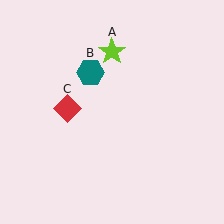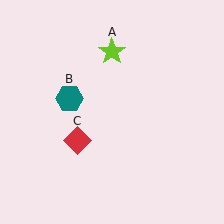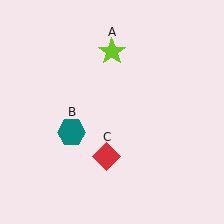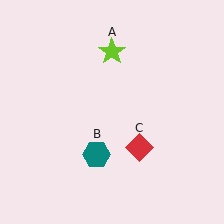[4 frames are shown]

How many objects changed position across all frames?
2 objects changed position: teal hexagon (object B), red diamond (object C).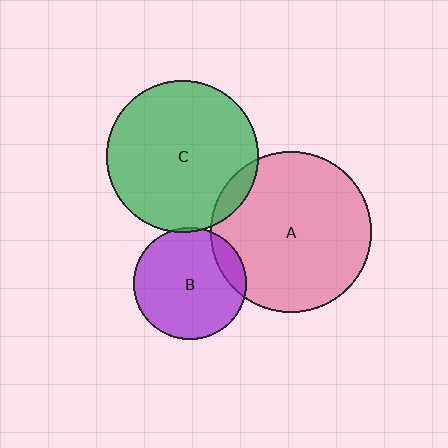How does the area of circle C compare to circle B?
Approximately 1.8 times.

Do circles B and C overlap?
Yes.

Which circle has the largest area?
Circle A (pink).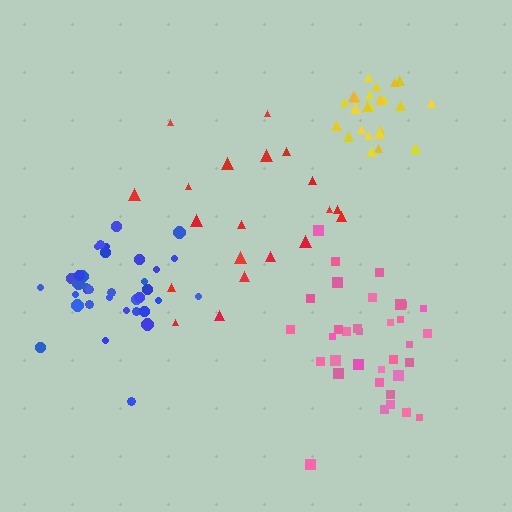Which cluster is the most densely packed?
Yellow.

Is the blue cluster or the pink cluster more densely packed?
Blue.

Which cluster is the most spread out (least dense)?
Red.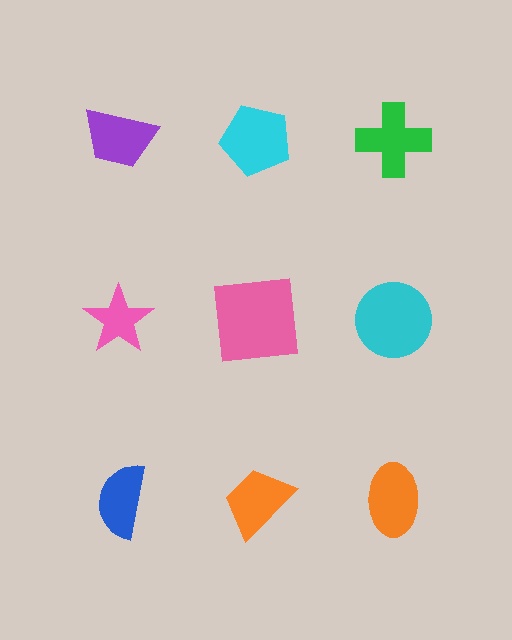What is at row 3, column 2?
An orange trapezoid.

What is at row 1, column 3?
A green cross.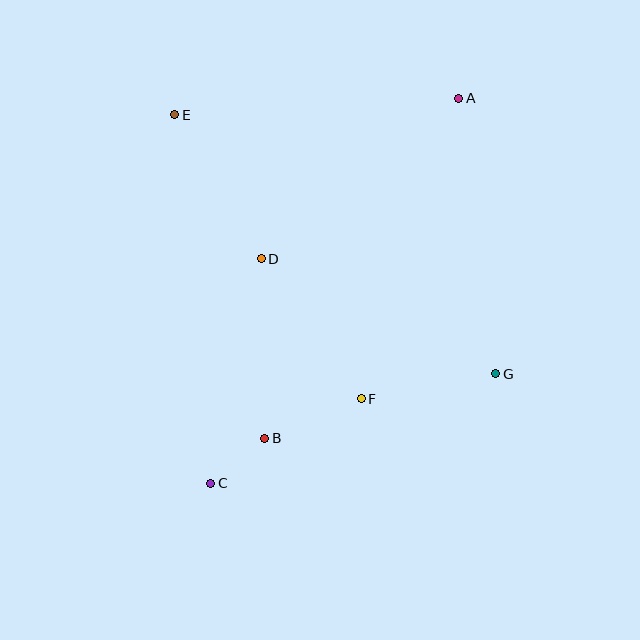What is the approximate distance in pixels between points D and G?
The distance between D and G is approximately 261 pixels.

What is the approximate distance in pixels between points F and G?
The distance between F and G is approximately 137 pixels.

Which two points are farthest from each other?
Points A and C are farthest from each other.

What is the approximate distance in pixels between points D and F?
The distance between D and F is approximately 172 pixels.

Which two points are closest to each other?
Points B and C are closest to each other.